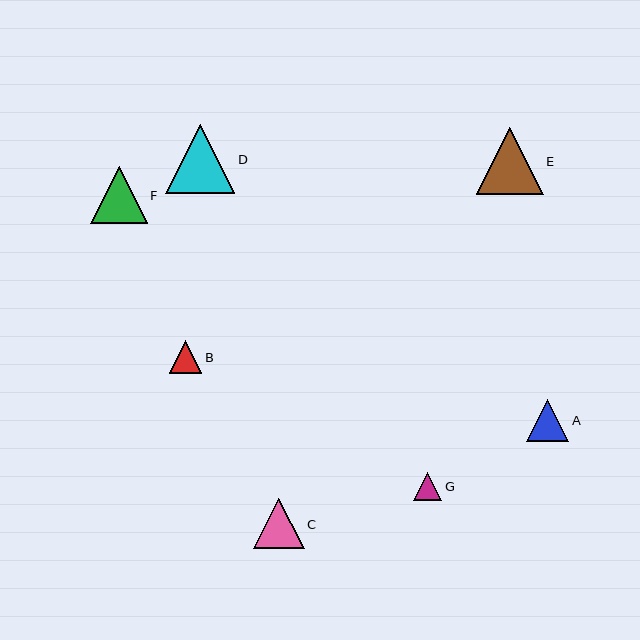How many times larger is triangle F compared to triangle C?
Triangle F is approximately 1.1 times the size of triangle C.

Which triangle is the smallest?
Triangle G is the smallest with a size of approximately 28 pixels.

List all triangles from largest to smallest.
From largest to smallest: D, E, F, C, A, B, G.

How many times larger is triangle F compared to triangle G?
Triangle F is approximately 2.0 times the size of triangle G.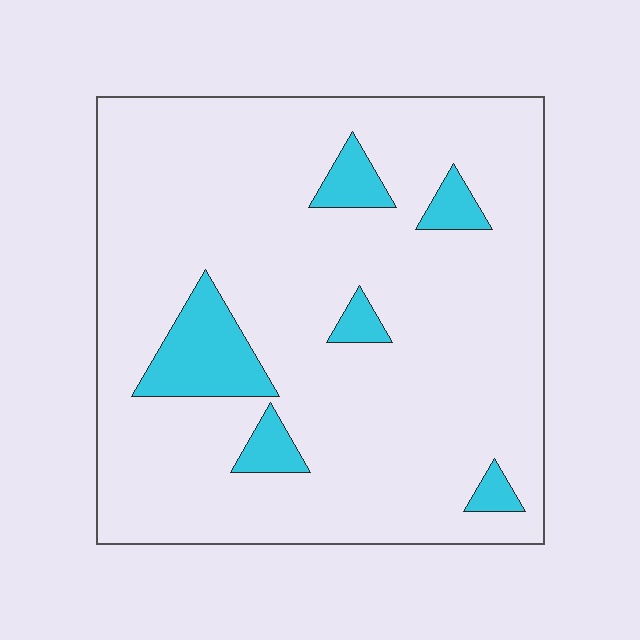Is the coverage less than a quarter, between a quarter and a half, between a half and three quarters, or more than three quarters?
Less than a quarter.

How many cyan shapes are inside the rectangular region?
6.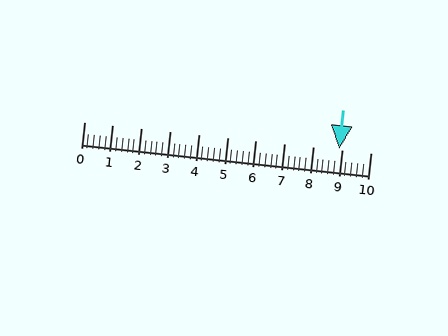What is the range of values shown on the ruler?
The ruler shows values from 0 to 10.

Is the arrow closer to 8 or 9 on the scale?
The arrow is closer to 9.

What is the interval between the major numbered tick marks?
The major tick marks are spaced 1 units apart.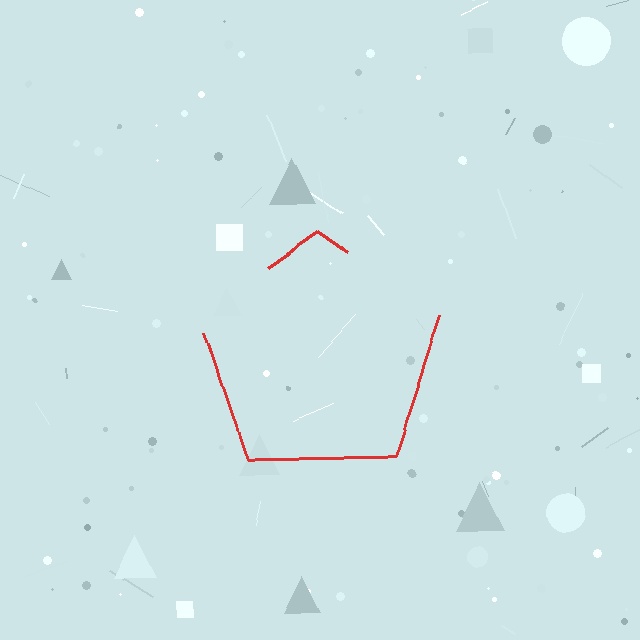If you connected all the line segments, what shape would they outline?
They would outline a pentagon.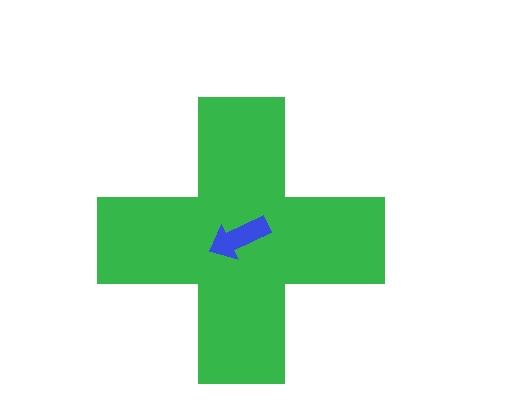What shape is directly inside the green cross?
The blue arrow.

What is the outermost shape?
The green cross.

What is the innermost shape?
The blue arrow.